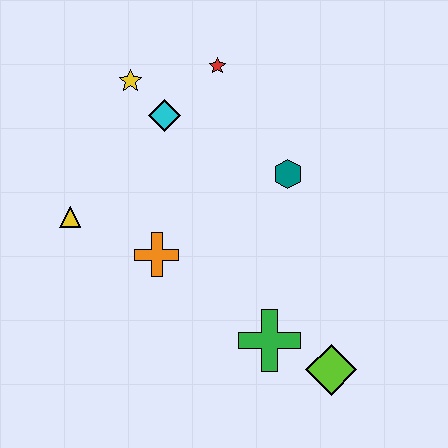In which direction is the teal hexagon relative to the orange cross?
The teal hexagon is to the right of the orange cross.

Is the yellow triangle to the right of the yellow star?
No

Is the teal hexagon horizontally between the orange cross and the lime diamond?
Yes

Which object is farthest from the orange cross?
The lime diamond is farthest from the orange cross.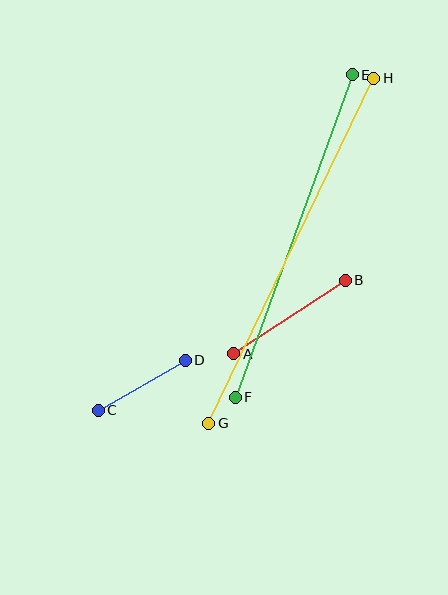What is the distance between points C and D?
The distance is approximately 100 pixels.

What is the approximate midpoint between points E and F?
The midpoint is at approximately (294, 236) pixels.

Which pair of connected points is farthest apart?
Points G and H are farthest apart.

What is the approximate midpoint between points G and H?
The midpoint is at approximately (291, 251) pixels.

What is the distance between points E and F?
The distance is approximately 343 pixels.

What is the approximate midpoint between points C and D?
The midpoint is at approximately (142, 385) pixels.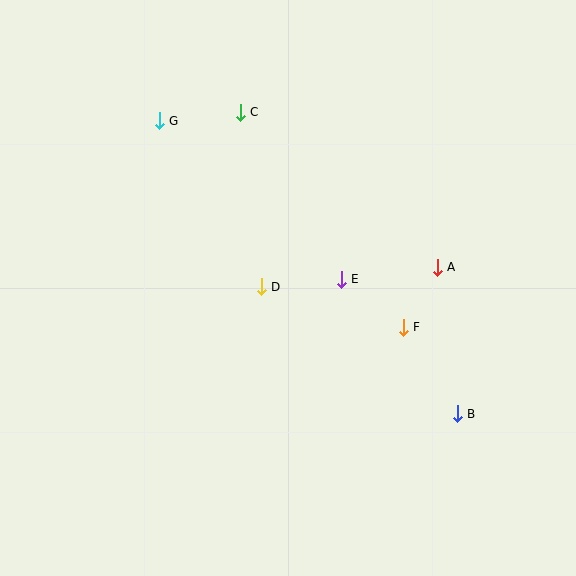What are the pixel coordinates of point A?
Point A is at (437, 267).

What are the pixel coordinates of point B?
Point B is at (457, 414).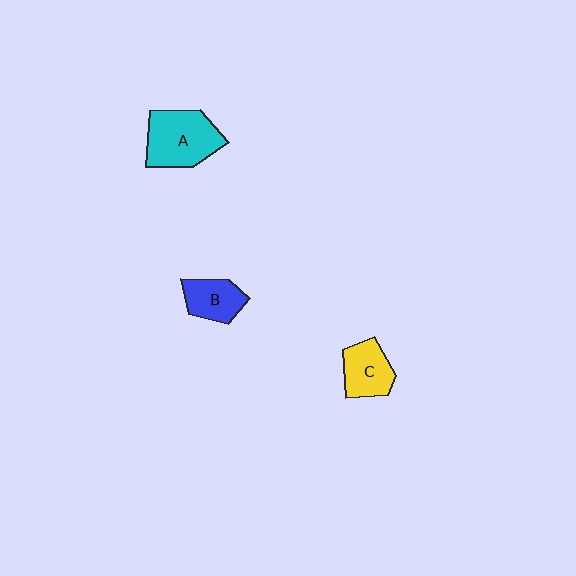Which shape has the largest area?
Shape A (cyan).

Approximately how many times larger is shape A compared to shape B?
Approximately 1.6 times.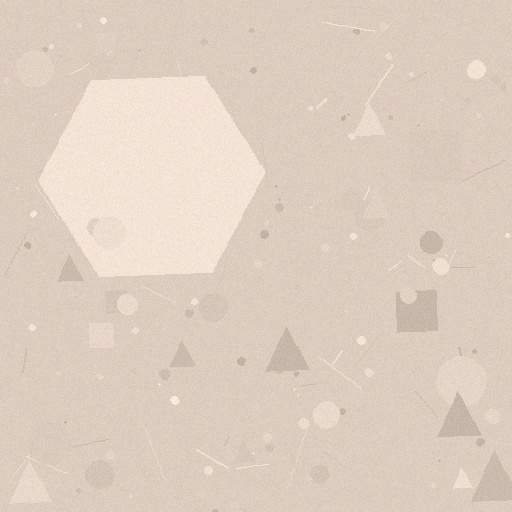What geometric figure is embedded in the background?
A hexagon is embedded in the background.